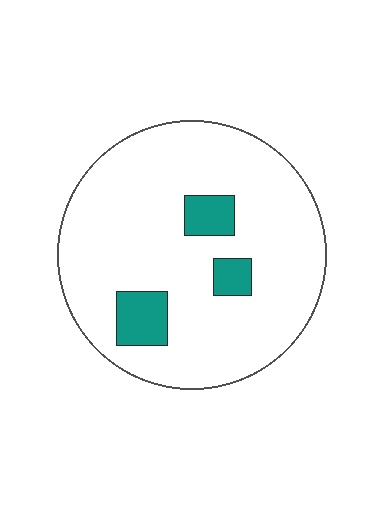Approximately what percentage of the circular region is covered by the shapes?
Approximately 10%.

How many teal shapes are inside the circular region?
3.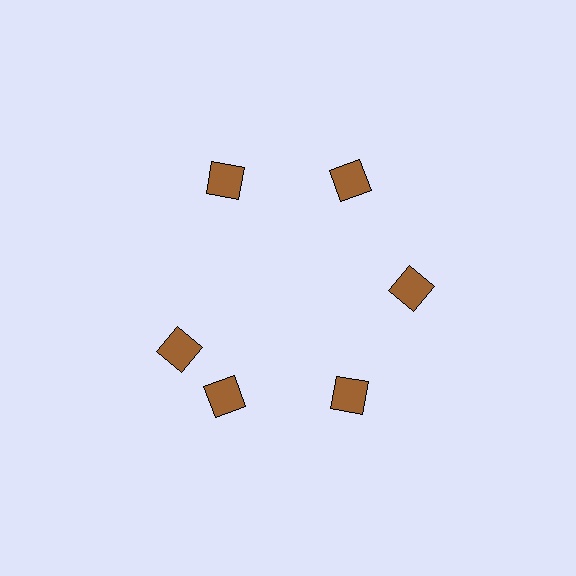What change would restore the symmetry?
The symmetry would be restored by rotating it back into even spacing with its neighbors so that all 6 diamonds sit at equal angles and equal distance from the center.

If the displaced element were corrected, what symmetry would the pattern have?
It would have 6-fold rotational symmetry — the pattern would map onto itself every 60 degrees.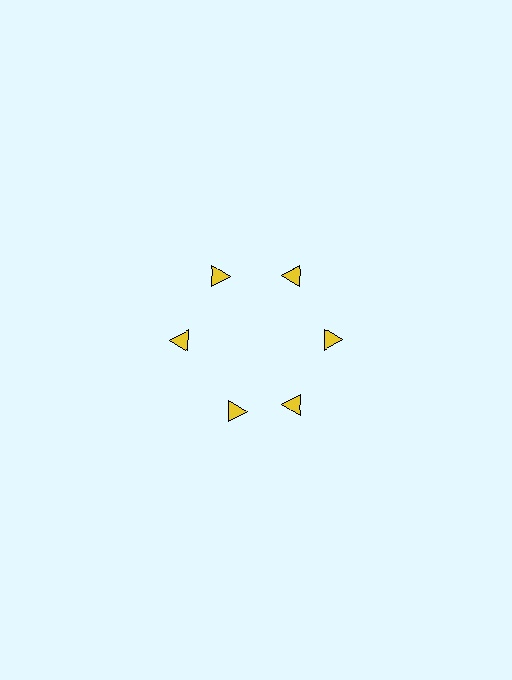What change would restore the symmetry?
The symmetry would be restored by rotating it back into even spacing with its neighbors so that all 6 triangles sit at equal angles and equal distance from the center.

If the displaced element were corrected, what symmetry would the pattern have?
It would have 6-fold rotational symmetry — the pattern would map onto itself every 60 degrees.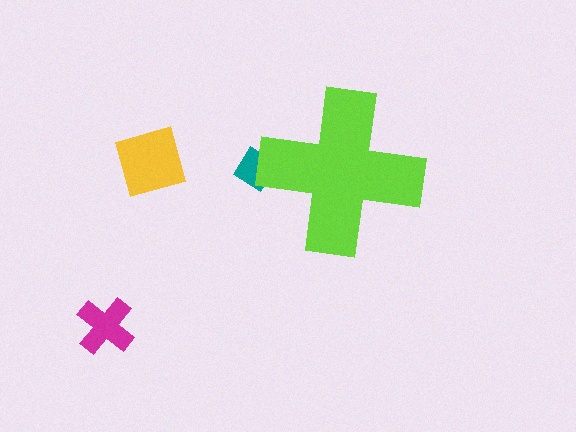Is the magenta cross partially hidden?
No, the magenta cross is fully visible.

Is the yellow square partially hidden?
No, the yellow square is fully visible.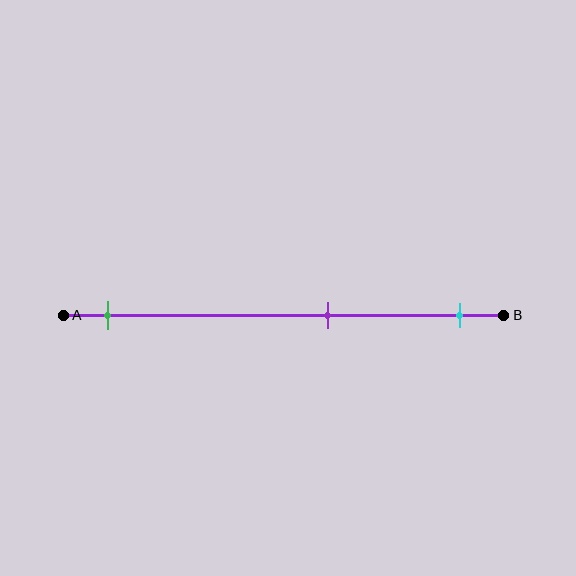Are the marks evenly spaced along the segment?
No, the marks are not evenly spaced.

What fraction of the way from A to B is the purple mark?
The purple mark is approximately 60% (0.6) of the way from A to B.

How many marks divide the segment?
There are 3 marks dividing the segment.